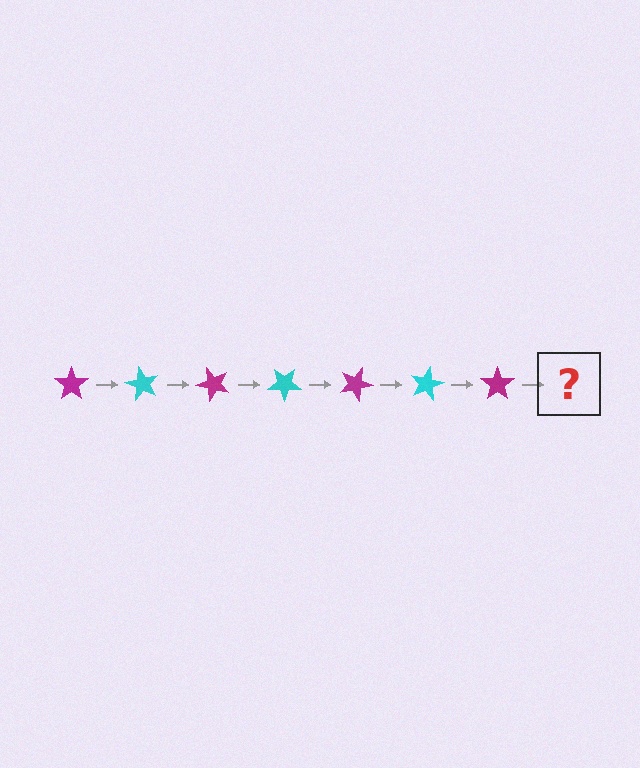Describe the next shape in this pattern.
It should be a cyan star, rotated 420 degrees from the start.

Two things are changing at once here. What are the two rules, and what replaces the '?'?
The two rules are that it rotates 60 degrees each step and the color cycles through magenta and cyan. The '?' should be a cyan star, rotated 420 degrees from the start.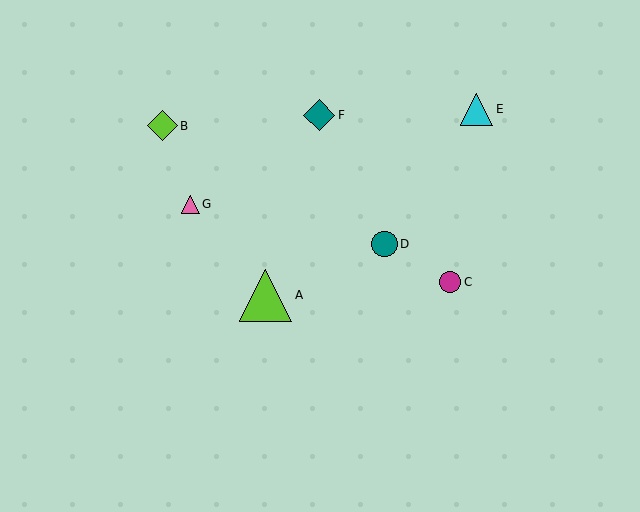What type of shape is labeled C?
Shape C is a magenta circle.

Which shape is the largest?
The lime triangle (labeled A) is the largest.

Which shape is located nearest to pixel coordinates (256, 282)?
The lime triangle (labeled A) at (266, 295) is nearest to that location.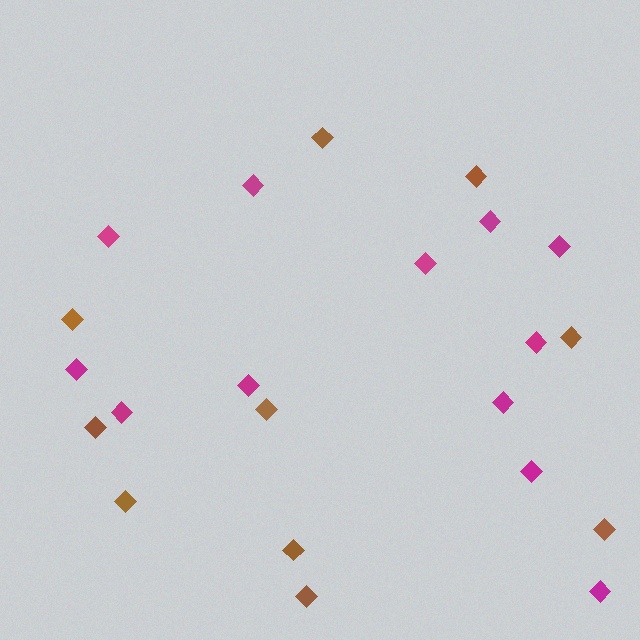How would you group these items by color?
There are 2 groups: one group of magenta diamonds (12) and one group of brown diamonds (10).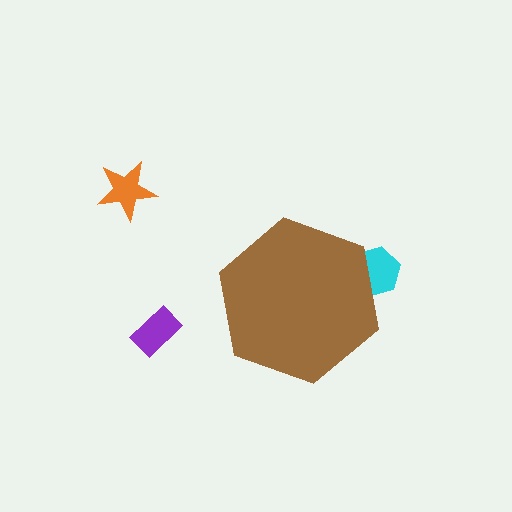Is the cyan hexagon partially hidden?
Yes, the cyan hexagon is partially hidden behind the brown hexagon.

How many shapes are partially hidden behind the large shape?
1 shape is partially hidden.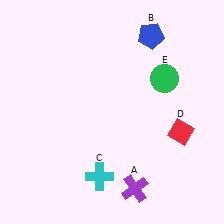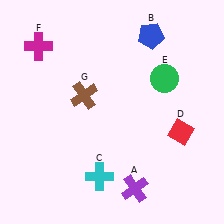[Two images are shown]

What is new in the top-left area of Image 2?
A magenta cross (F) was added in the top-left area of Image 2.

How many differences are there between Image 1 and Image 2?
There are 2 differences between the two images.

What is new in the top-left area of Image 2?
A brown cross (G) was added in the top-left area of Image 2.